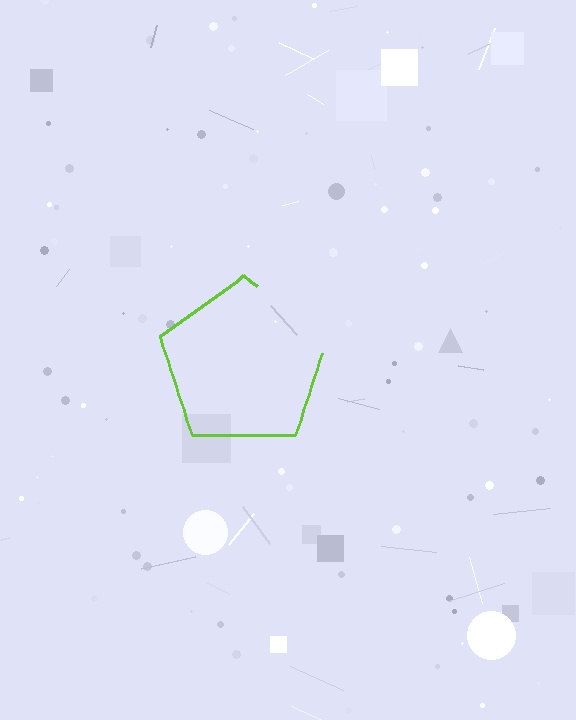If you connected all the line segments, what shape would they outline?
They would outline a pentagon.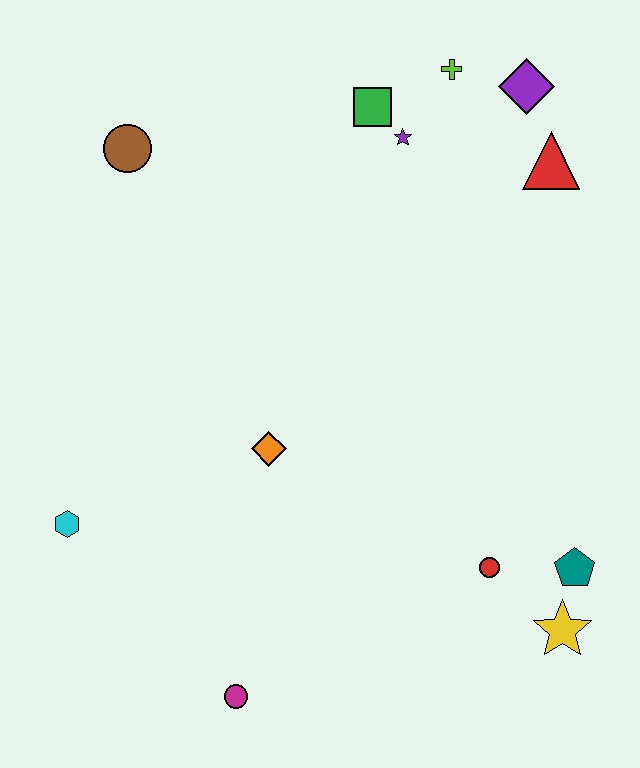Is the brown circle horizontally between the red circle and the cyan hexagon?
Yes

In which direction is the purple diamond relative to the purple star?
The purple diamond is to the right of the purple star.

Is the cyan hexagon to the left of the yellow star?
Yes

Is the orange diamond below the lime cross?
Yes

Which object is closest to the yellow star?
The teal pentagon is closest to the yellow star.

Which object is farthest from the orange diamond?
The purple diamond is farthest from the orange diamond.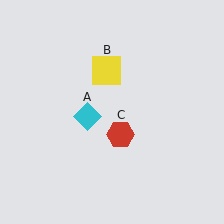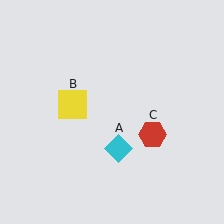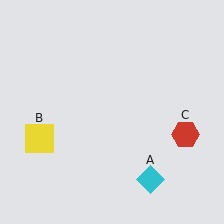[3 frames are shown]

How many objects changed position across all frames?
3 objects changed position: cyan diamond (object A), yellow square (object B), red hexagon (object C).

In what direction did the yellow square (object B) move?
The yellow square (object B) moved down and to the left.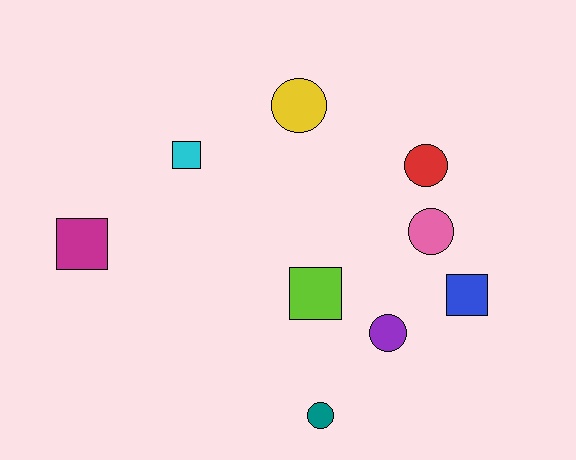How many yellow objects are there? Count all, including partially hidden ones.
There is 1 yellow object.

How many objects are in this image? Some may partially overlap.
There are 9 objects.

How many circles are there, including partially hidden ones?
There are 5 circles.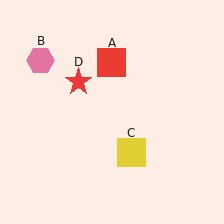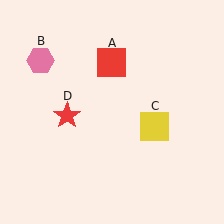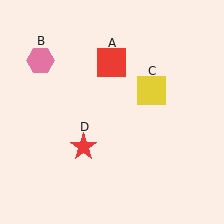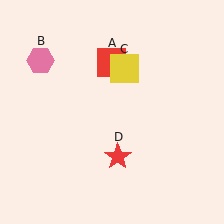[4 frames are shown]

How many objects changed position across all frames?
2 objects changed position: yellow square (object C), red star (object D).